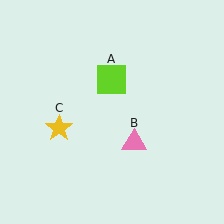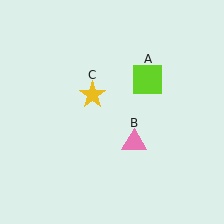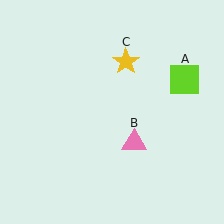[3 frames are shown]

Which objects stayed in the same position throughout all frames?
Pink triangle (object B) remained stationary.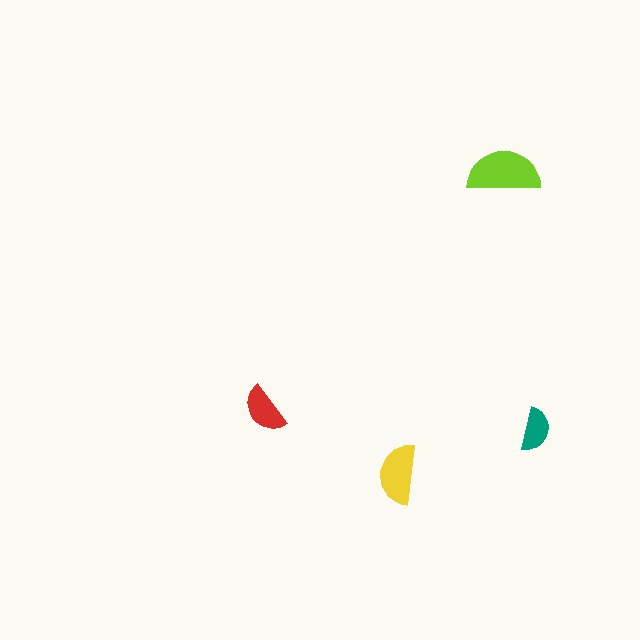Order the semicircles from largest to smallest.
the lime one, the yellow one, the red one, the teal one.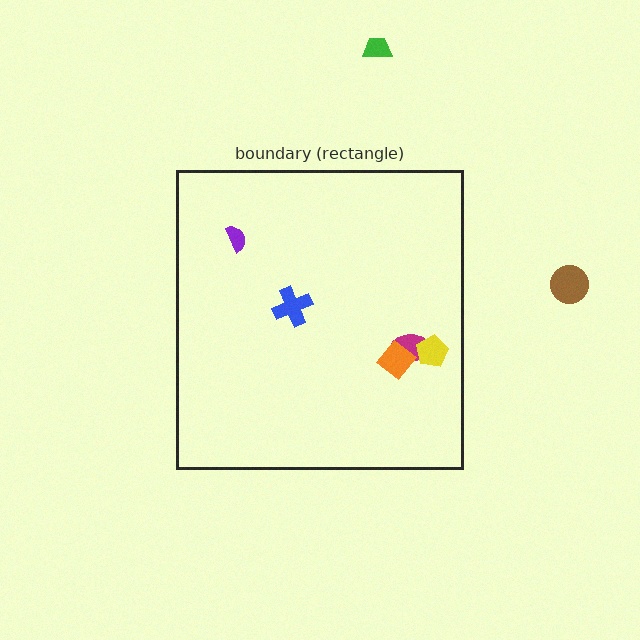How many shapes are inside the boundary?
5 inside, 2 outside.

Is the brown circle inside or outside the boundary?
Outside.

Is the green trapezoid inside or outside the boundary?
Outside.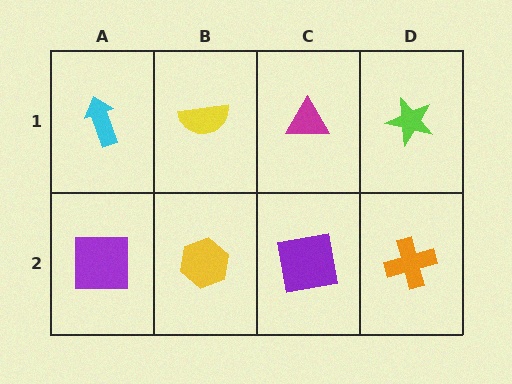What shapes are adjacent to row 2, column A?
A cyan arrow (row 1, column A), a yellow hexagon (row 2, column B).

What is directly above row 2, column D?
A lime star.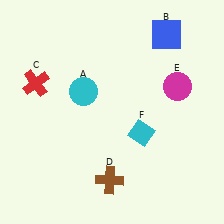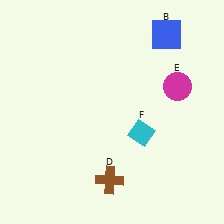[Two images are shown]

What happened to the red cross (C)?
The red cross (C) was removed in Image 2. It was in the top-left area of Image 1.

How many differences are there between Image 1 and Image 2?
There are 2 differences between the two images.